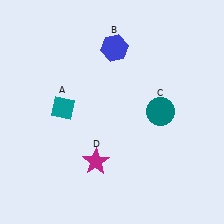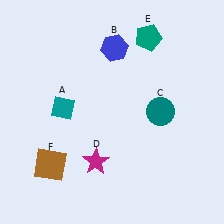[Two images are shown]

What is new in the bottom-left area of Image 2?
A brown square (F) was added in the bottom-left area of Image 2.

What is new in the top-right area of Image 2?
A teal pentagon (E) was added in the top-right area of Image 2.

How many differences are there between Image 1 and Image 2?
There are 2 differences between the two images.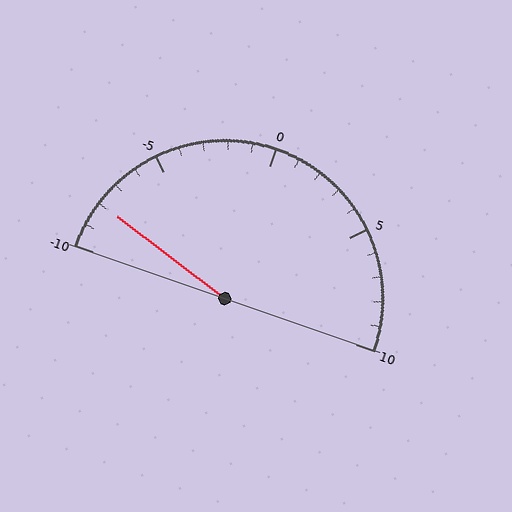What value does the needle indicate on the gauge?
The needle indicates approximately -8.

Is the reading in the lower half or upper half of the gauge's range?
The reading is in the lower half of the range (-10 to 10).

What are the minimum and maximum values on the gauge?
The gauge ranges from -10 to 10.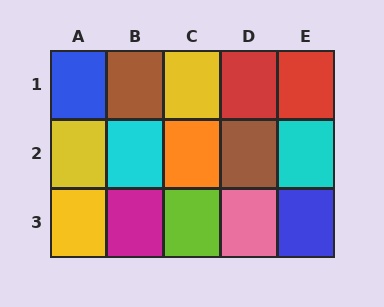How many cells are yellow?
3 cells are yellow.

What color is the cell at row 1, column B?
Brown.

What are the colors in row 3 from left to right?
Yellow, magenta, lime, pink, blue.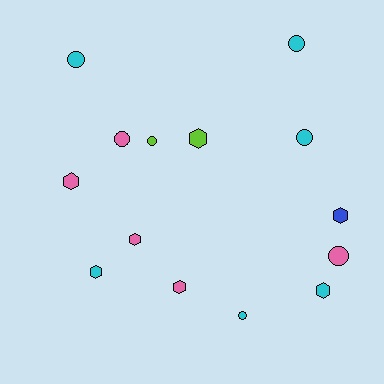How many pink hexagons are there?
There are 3 pink hexagons.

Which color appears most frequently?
Cyan, with 6 objects.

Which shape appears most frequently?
Circle, with 7 objects.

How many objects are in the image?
There are 14 objects.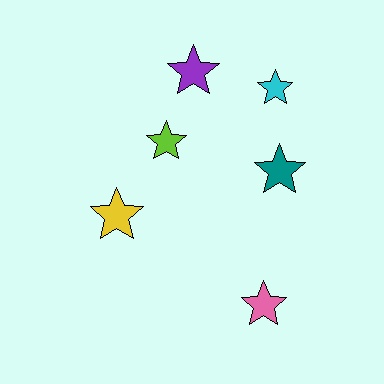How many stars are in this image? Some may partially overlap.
There are 6 stars.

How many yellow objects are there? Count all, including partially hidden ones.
There is 1 yellow object.